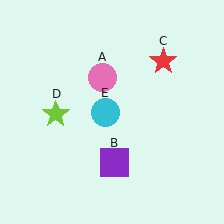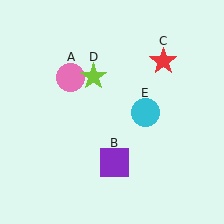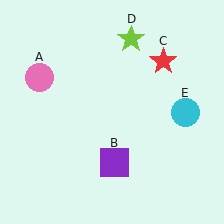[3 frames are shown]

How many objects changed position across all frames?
3 objects changed position: pink circle (object A), lime star (object D), cyan circle (object E).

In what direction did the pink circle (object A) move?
The pink circle (object A) moved left.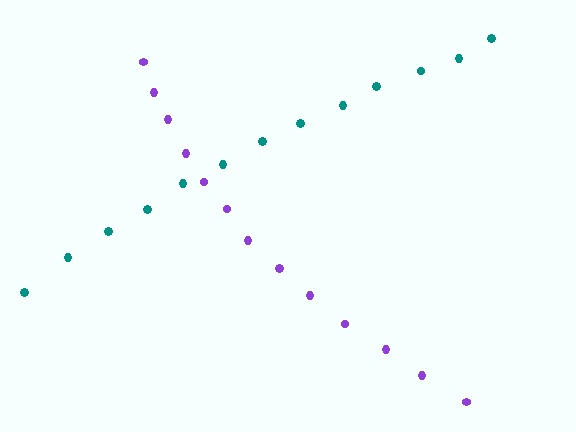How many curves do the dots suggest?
There are 2 distinct paths.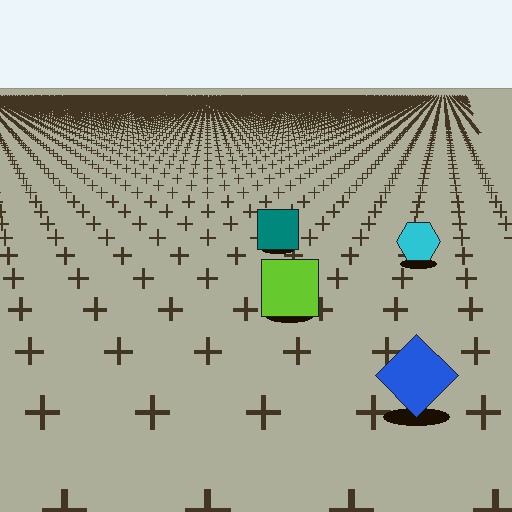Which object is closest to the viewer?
The blue diamond is closest. The texture marks near it are larger and more spread out.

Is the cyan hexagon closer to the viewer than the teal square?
Yes. The cyan hexagon is closer — you can tell from the texture gradient: the ground texture is coarser near it.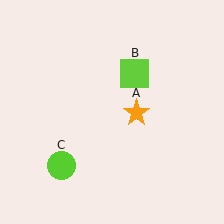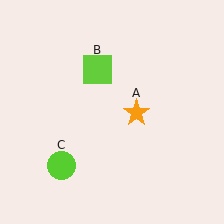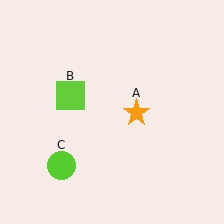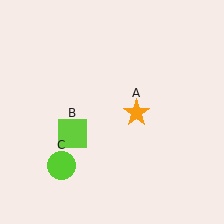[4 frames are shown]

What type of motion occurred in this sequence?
The lime square (object B) rotated counterclockwise around the center of the scene.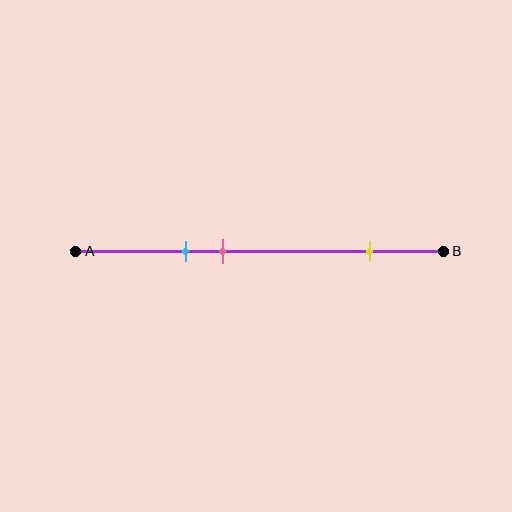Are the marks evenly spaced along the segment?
No, the marks are not evenly spaced.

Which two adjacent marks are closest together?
The cyan and pink marks are the closest adjacent pair.